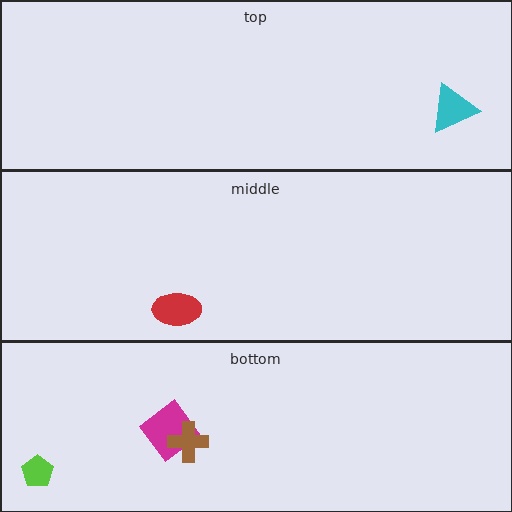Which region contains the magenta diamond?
The bottom region.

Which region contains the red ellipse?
The middle region.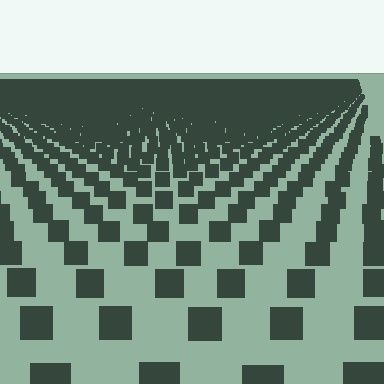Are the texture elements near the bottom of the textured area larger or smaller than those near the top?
Larger. Near the bottom, elements are closer to the viewer and appear at a bigger on-screen size.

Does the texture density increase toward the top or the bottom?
Density increases toward the top.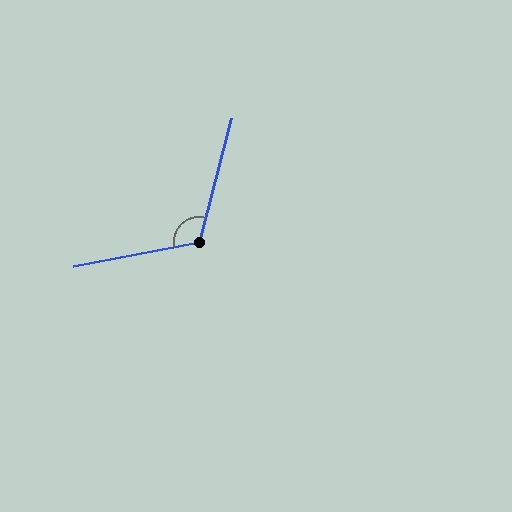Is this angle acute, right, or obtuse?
It is obtuse.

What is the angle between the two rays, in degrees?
Approximately 116 degrees.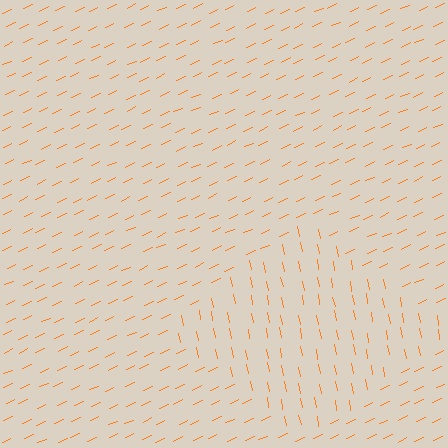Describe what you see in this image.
The image is filled with small orange line segments. A diamond region in the image has lines oriented differently from the surrounding lines, creating a visible texture boundary.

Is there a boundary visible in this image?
Yes, there is a texture boundary formed by a change in line orientation.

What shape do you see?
I see a diamond.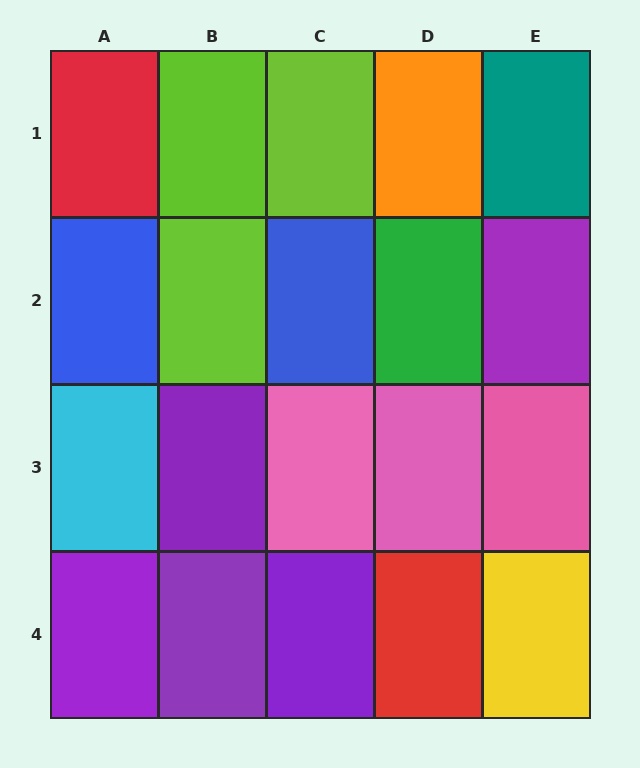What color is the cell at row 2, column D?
Green.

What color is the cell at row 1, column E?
Teal.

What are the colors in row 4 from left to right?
Purple, purple, purple, red, yellow.